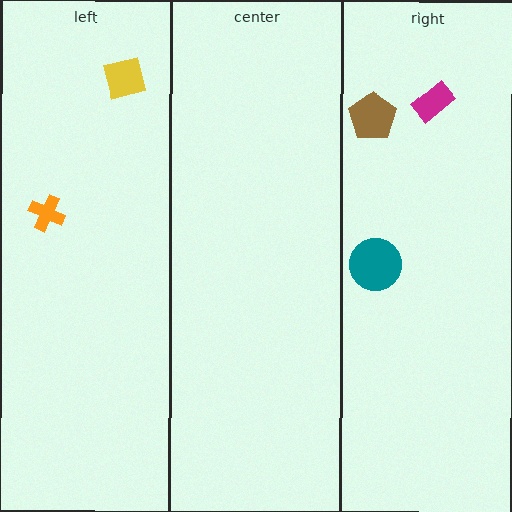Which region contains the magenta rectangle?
The right region.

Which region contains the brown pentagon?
The right region.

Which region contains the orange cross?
The left region.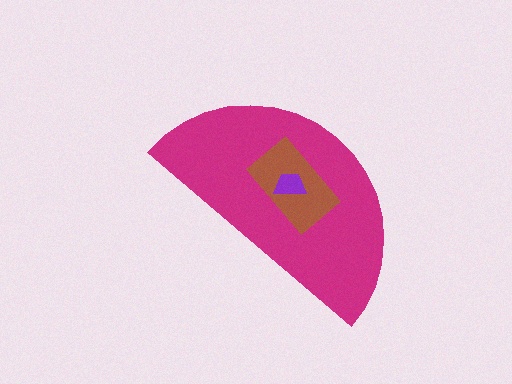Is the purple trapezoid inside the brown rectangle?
Yes.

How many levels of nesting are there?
3.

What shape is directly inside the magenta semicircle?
The brown rectangle.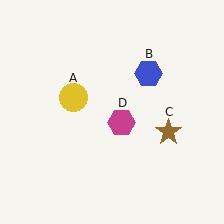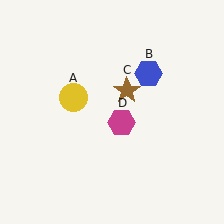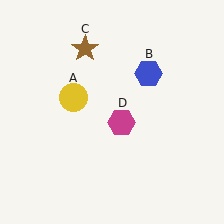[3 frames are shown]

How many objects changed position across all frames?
1 object changed position: brown star (object C).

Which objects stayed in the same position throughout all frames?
Yellow circle (object A) and blue hexagon (object B) and magenta hexagon (object D) remained stationary.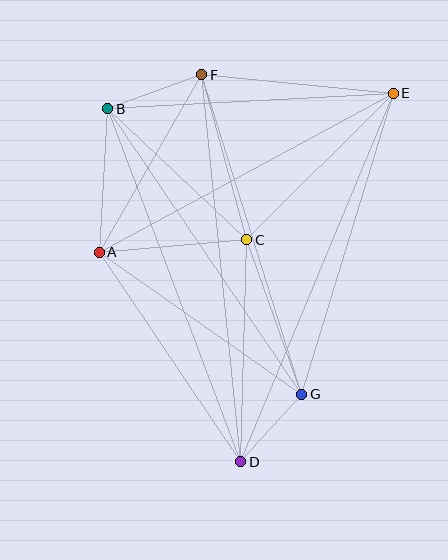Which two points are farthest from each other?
Points D and E are farthest from each other.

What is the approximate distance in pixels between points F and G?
The distance between F and G is approximately 335 pixels.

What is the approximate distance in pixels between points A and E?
The distance between A and E is approximately 334 pixels.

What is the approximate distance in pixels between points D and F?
The distance between D and F is approximately 389 pixels.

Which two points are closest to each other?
Points D and G are closest to each other.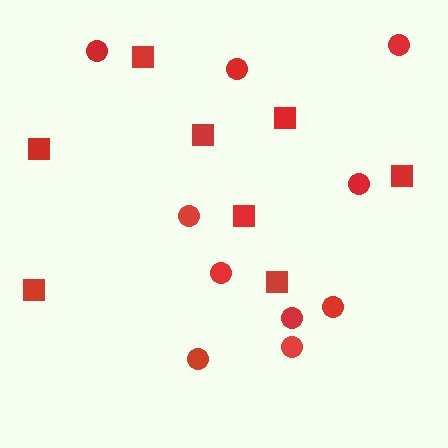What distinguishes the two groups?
There are 2 groups: one group of squares (8) and one group of circles (10).